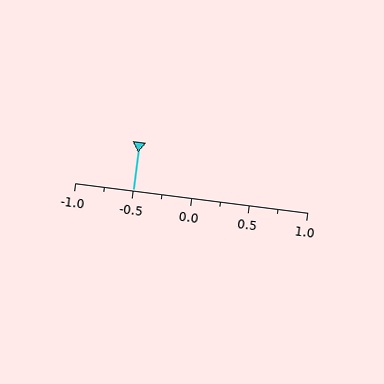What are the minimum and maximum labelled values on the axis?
The axis runs from -1.0 to 1.0.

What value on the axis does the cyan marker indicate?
The marker indicates approximately -0.5.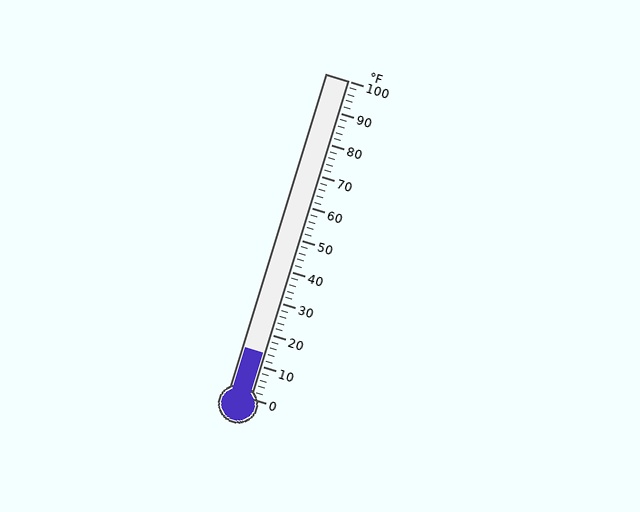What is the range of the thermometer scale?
The thermometer scale ranges from 0°F to 100°F.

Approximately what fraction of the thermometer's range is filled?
The thermometer is filled to approximately 15% of its range.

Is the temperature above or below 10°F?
The temperature is above 10°F.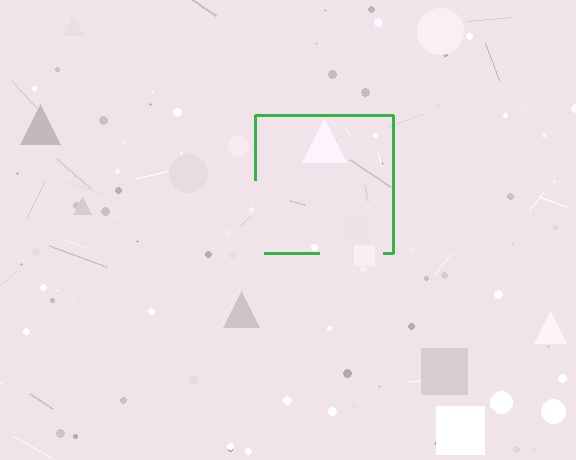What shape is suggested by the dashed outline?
The dashed outline suggests a square.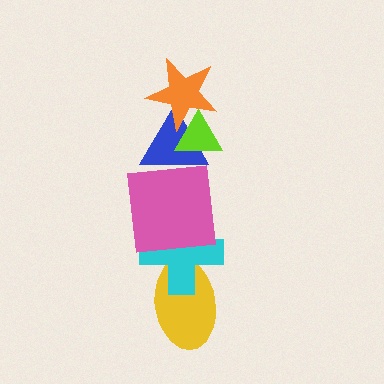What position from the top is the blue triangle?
The blue triangle is 3rd from the top.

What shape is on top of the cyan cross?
The pink square is on top of the cyan cross.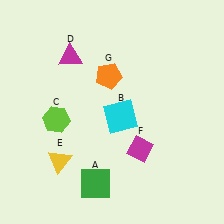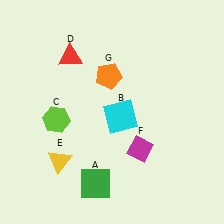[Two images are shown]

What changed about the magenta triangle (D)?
In Image 1, D is magenta. In Image 2, it changed to red.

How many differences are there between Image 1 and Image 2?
There is 1 difference between the two images.